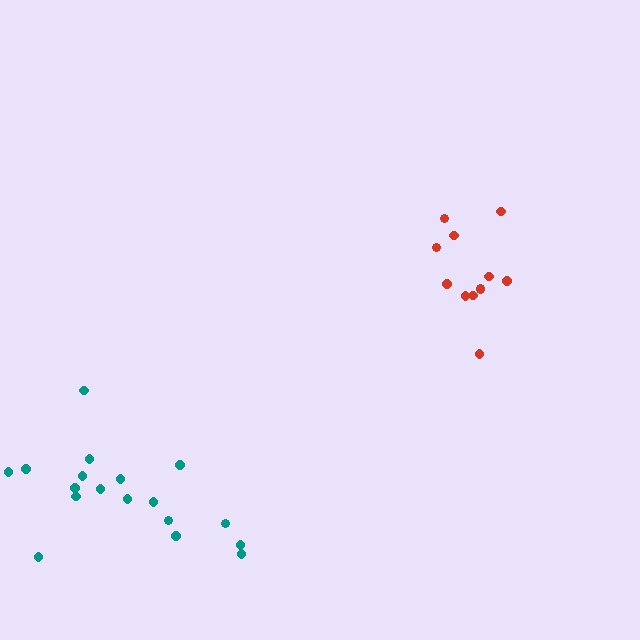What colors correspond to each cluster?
The clusters are colored: teal, red.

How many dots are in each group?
Group 1: 18 dots, Group 2: 12 dots (30 total).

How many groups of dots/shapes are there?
There are 2 groups.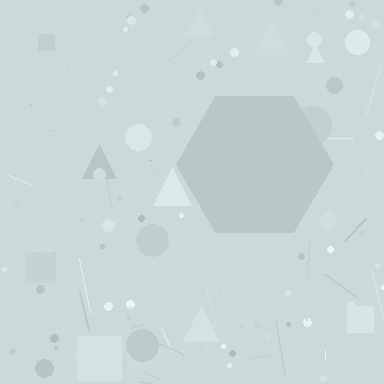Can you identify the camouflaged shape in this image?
The camouflaged shape is a hexagon.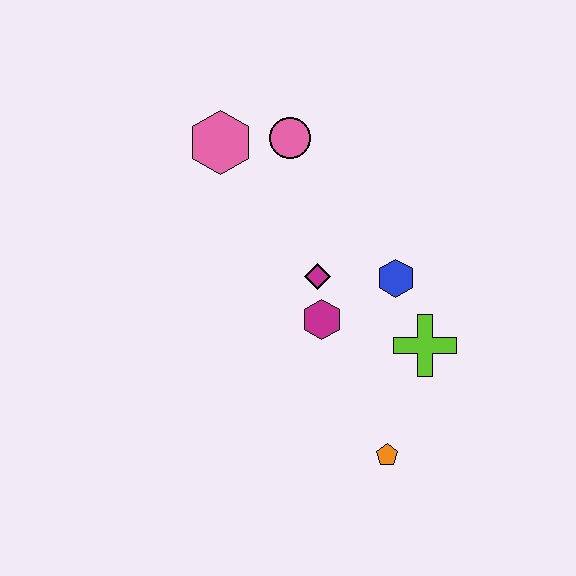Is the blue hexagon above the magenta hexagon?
Yes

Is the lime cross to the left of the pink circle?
No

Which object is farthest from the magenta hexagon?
The pink hexagon is farthest from the magenta hexagon.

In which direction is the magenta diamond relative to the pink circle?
The magenta diamond is below the pink circle.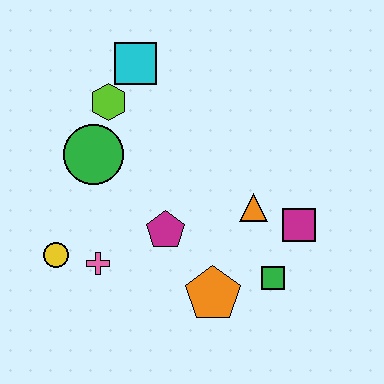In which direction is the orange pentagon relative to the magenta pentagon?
The orange pentagon is below the magenta pentagon.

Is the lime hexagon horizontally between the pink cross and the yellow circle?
No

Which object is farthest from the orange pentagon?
The cyan square is farthest from the orange pentagon.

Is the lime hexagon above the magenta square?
Yes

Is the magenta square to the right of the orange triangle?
Yes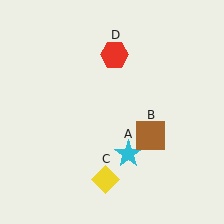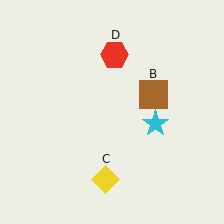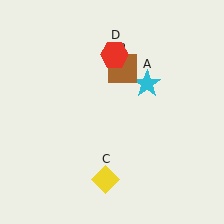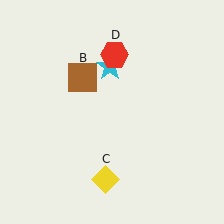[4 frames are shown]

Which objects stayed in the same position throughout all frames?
Yellow diamond (object C) and red hexagon (object D) remained stationary.